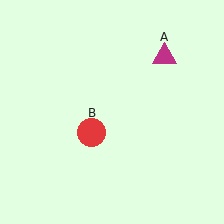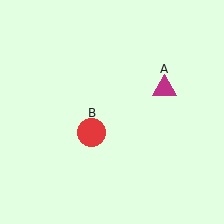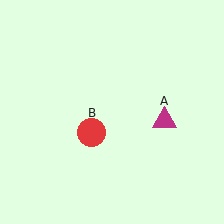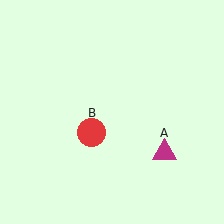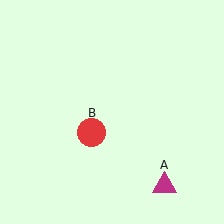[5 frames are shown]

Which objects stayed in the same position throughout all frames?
Red circle (object B) remained stationary.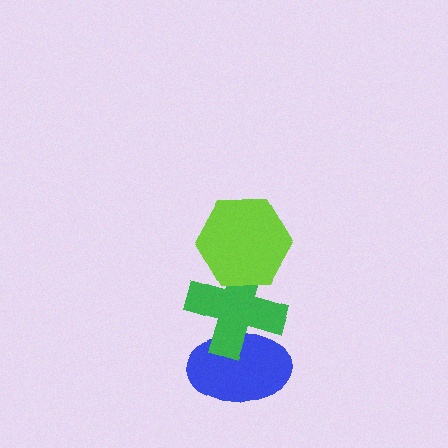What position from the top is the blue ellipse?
The blue ellipse is 3rd from the top.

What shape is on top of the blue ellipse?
The green cross is on top of the blue ellipse.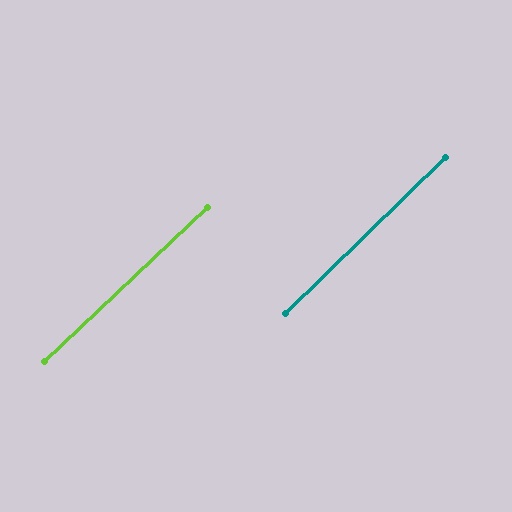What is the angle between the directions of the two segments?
Approximately 1 degree.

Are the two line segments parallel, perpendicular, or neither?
Parallel — their directions differ by only 1.1°.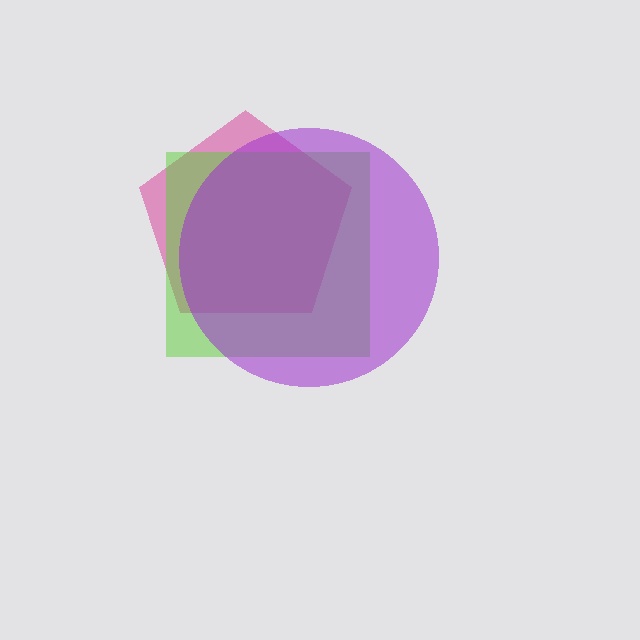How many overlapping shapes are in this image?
There are 3 overlapping shapes in the image.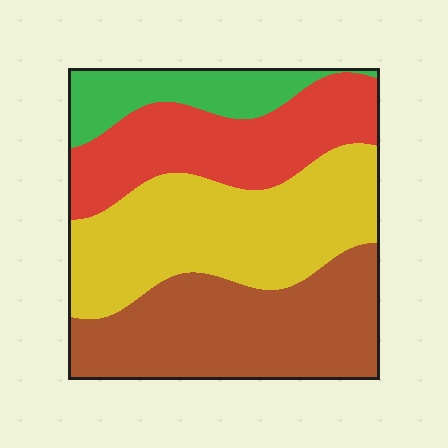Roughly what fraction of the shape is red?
Red takes up about one quarter (1/4) of the shape.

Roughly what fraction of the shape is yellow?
Yellow covers around 35% of the shape.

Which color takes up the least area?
Green, at roughly 10%.